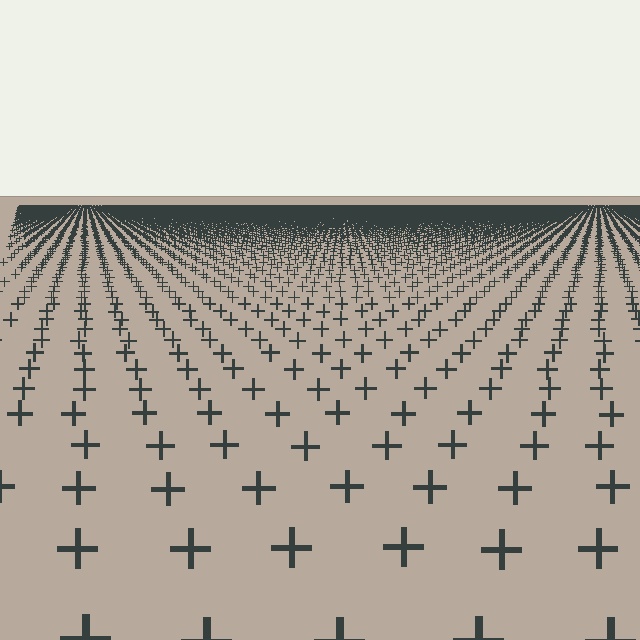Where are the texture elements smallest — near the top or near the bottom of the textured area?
Near the top.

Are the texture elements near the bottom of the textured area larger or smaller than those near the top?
Larger. Near the bottom, elements are closer to the viewer and appear at a bigger on-screen size.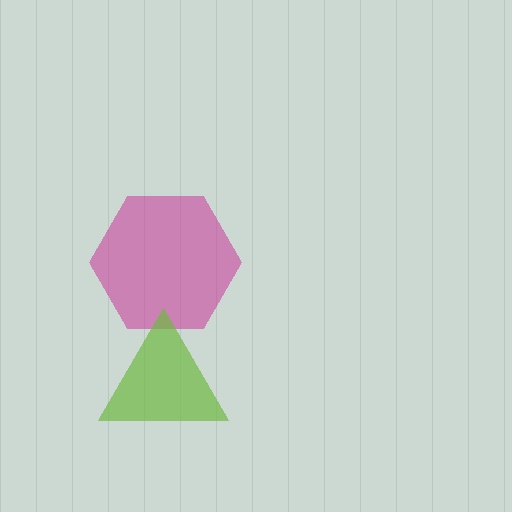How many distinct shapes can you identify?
There are 2 distinct shapes: a magenta hexagon, a lime triangle.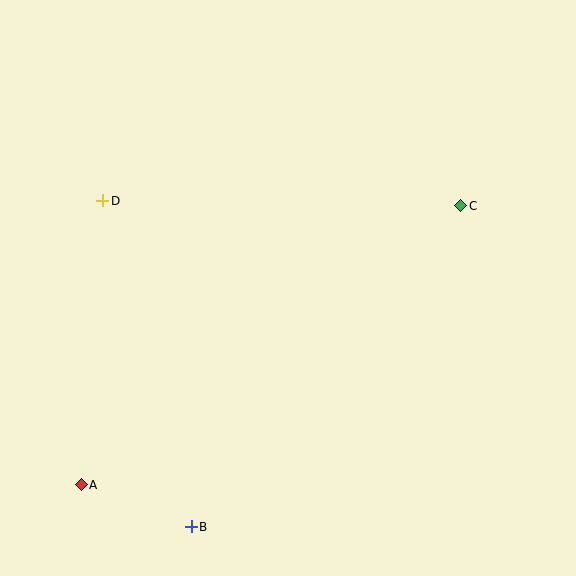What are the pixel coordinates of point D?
Point D is at (103, 201).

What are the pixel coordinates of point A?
Point A is at (81, 485).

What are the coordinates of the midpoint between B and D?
The midpoint between B and D is at (147, 364).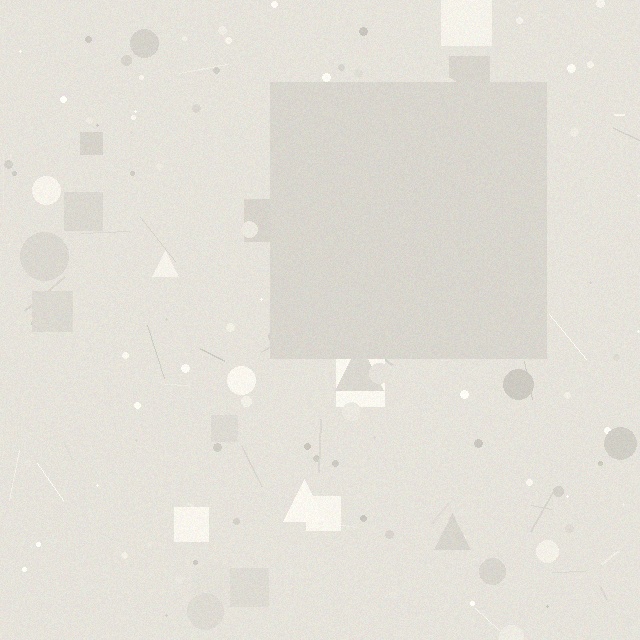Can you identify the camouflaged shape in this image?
The camouflaged shape is a square.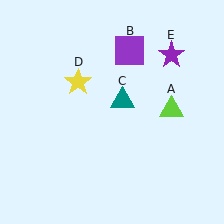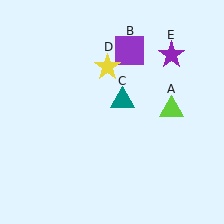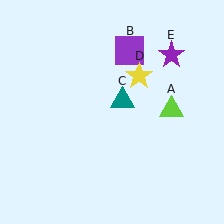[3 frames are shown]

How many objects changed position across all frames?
1 object changed position: yellow star (object D).